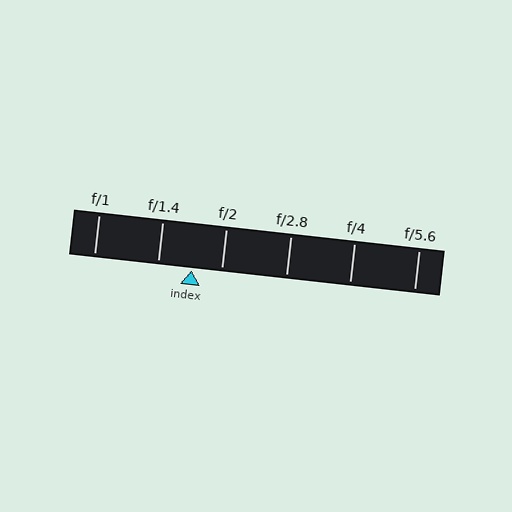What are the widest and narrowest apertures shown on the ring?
The widest aperture shown is f/1 and the narrowest is f/5.6.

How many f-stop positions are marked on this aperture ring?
There are 6 f-stop positions marked.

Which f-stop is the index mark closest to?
The index mark is closest to f/2.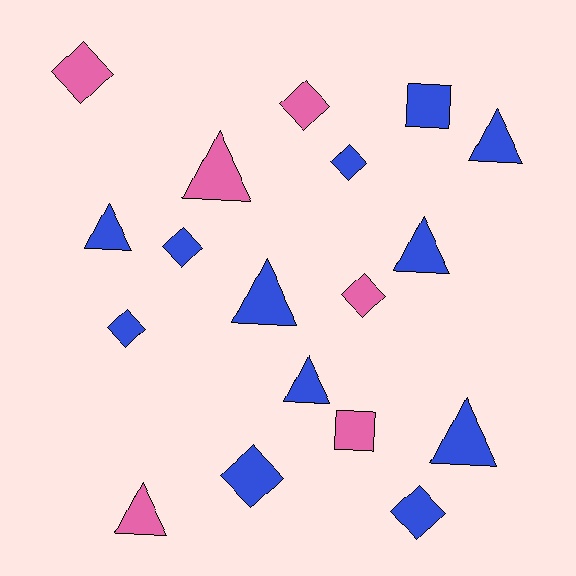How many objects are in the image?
There are 18 objects.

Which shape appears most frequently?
Triangle, with 8 objects.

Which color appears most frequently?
Blue, with 12 objects.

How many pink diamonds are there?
There are 3 pink diamonds.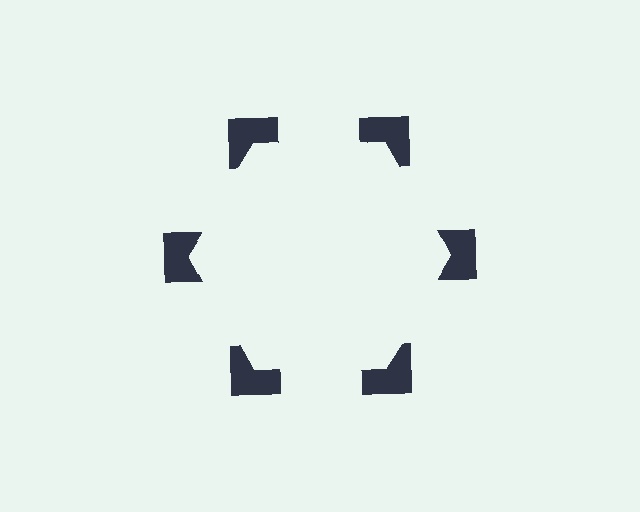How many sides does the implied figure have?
6 sides.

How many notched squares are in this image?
There are 6 — one at each vertex of the illusory hexagon.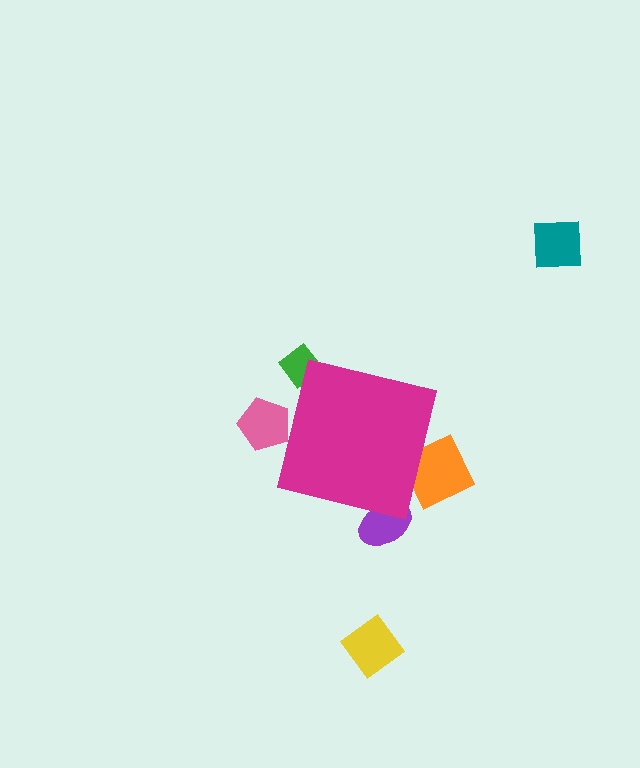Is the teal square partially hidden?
No, the teal square is fully visible.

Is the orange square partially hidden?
Yes, the orange square is partially hidden behind the magenta square.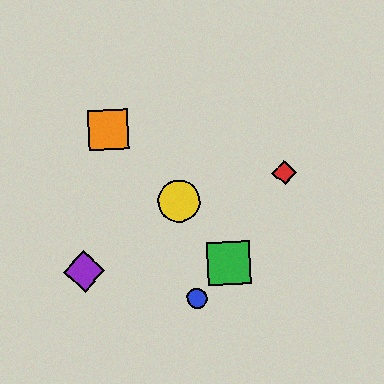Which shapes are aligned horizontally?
The green square, the purple diamond are aligned horizontally.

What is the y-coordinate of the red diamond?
The red diamond is at y≈173.